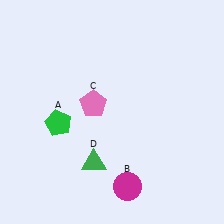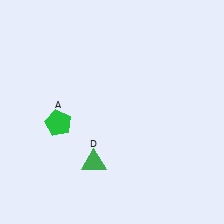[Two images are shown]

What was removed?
The pink pentagon (C), the magenta circle (B) were removed in Image 2.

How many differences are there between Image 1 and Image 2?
There are 2 differences between the two images.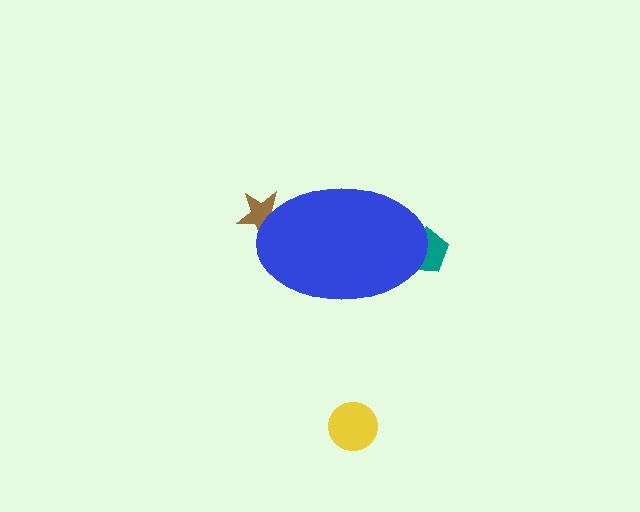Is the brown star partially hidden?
Yes, the brown star is partially hidden behind the blue ellipse.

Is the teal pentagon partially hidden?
Yes, the teal pentagon is partially hidden behind the blue ellipse.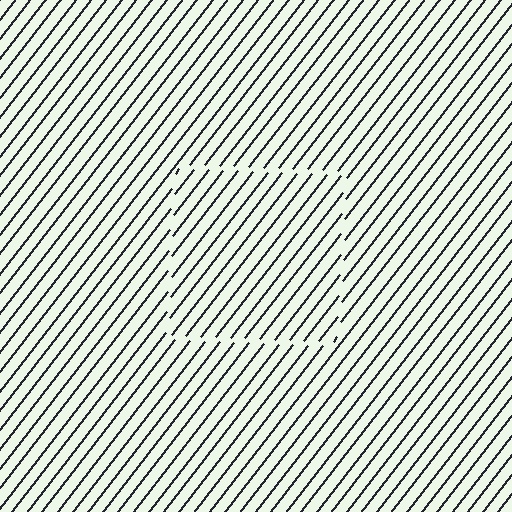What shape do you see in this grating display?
An illusory square. The interior of the shape contains the same grating, shifted by half a period — the contour is defined by the phase discontinuity where line-ends from the inner and outer gratings abut.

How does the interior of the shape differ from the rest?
The interior of the shape contains the same grating, shifted by half a period — the contour is defined by the phase discontinuity where line-ends from the inner and outer gratings abut.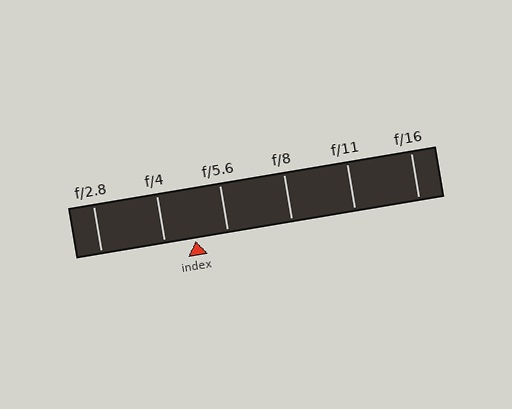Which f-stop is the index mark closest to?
The index mark is closest to f/4.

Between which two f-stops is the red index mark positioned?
The index mark is between f/4 and f/5.6.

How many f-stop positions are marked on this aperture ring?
There are 6 f-stop positions marked.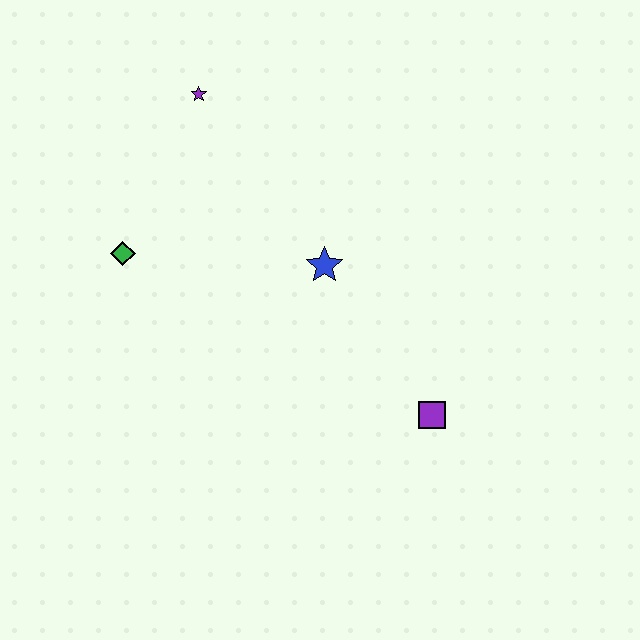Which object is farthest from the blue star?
The purple star is farthest from the blue star.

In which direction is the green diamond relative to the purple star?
The green diamond is below the purple star.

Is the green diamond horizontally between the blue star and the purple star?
No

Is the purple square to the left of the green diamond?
No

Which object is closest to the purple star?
The green diamond is closest to the purple star.